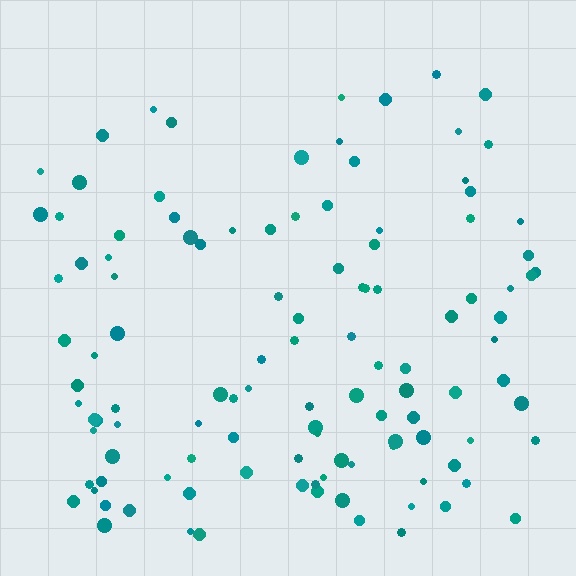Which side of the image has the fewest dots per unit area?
The top.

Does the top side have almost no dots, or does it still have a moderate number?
Still a moderate number, just noticeably fewer than the bottom.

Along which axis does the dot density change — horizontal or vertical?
Vertical.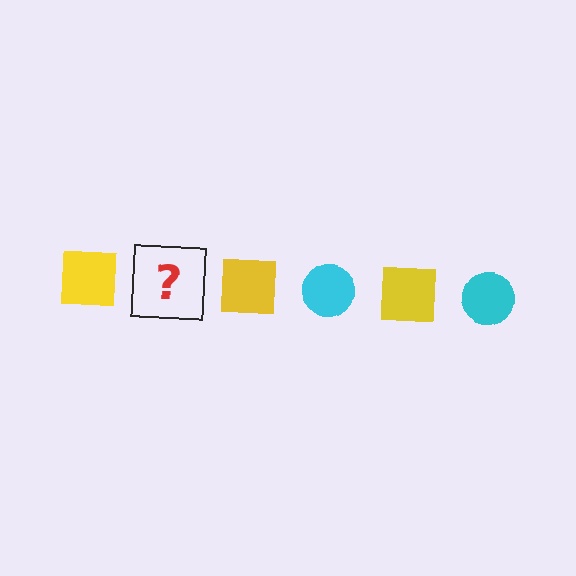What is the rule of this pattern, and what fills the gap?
The rule is that the pattern alternates between yellow square and cyan circle. The gap should be filled with a cyan circle.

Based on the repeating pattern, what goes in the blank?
The blank should be a cyan circle.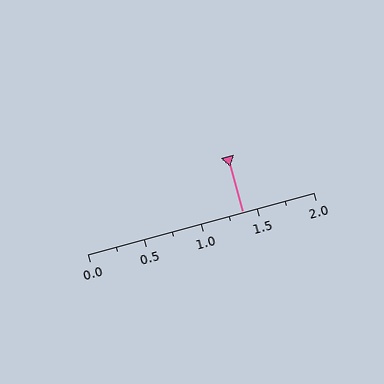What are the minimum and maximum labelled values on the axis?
The axis runs from 0.0 to 2.0.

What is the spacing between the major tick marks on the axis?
The major ticks are spaced 0.5 apart.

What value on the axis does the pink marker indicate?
The marker indicates approximately 1.38.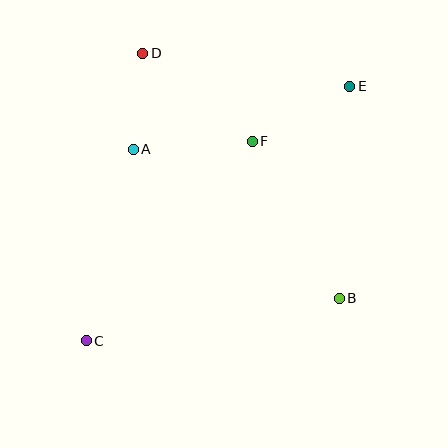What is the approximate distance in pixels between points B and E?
The distance between B and E is approximately 212 pixels.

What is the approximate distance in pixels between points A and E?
The distance between A and E is approximately 225 pixels.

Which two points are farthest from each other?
Points C and E are farthest from each other.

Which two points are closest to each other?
Points A and D are closest to each other.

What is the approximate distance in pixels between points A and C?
The distance between A and C is approximately 197 pixels.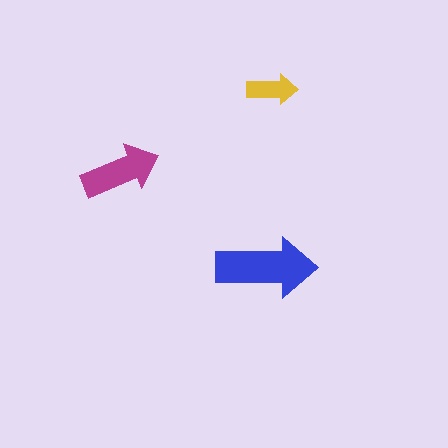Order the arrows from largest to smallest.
the blue one, the magenta one, the yellow one.